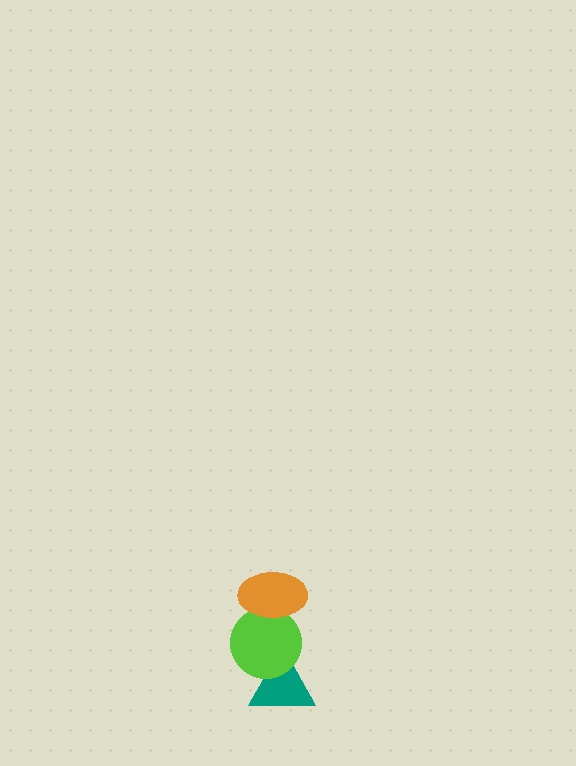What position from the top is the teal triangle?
The teal triangle is 3rd from the top.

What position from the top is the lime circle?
The lime circle is 2nd from the top.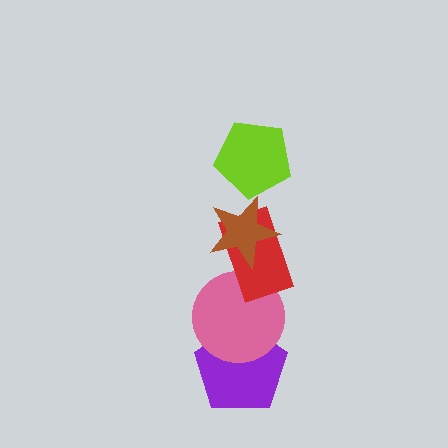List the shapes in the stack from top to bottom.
From top to bottom: the lime pentagon, the brown star, the red rectangle, the pink circle, the purple pentagon.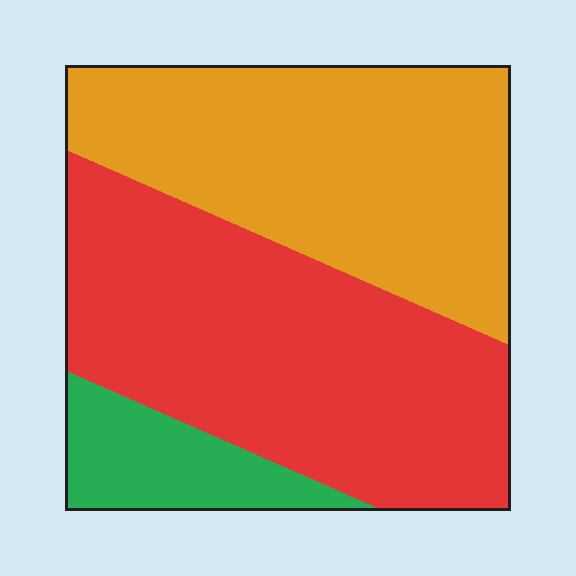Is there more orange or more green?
Orange.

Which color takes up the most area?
Red, at roughly 50%.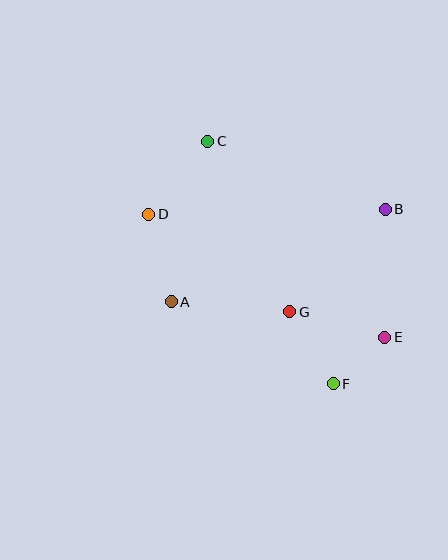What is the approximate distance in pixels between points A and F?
The distance between A and F is approximately 182 pixels.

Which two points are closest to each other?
Points E and F are closest to each other.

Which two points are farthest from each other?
Points C and F are farthest from each other.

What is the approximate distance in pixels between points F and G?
The distance between F and G is approximately 84 pixels.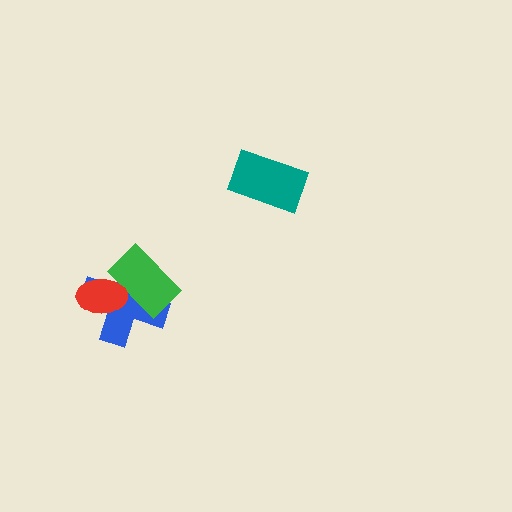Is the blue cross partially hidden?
Yes, it is partially covered by another shape.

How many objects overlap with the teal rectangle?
0 objects overlap with the teal rectangle.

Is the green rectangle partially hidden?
Yes, it is partially covered by another shape.